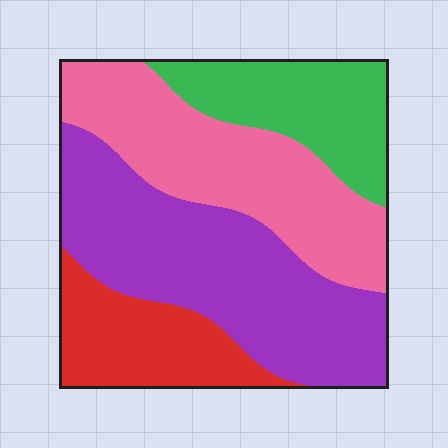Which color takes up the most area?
Purple, at roughly 35%.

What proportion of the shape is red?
Red takes up about one sixth (1/6) of the shape.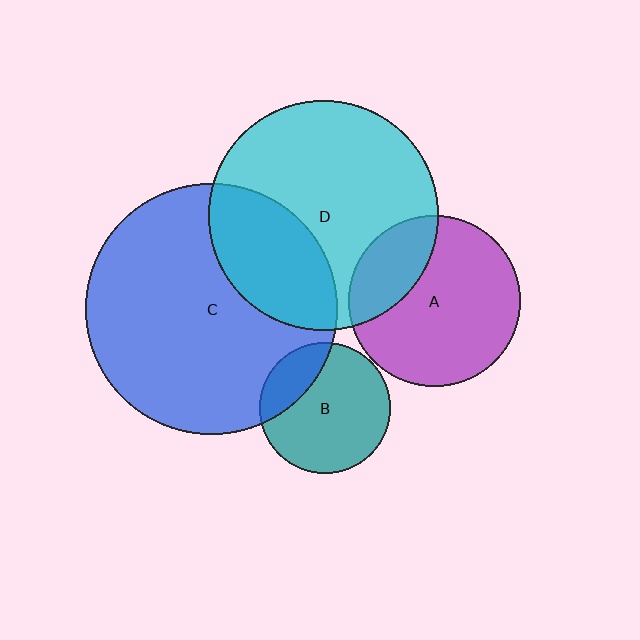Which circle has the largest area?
Circle C (blue).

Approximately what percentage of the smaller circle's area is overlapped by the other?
Approximately 25%.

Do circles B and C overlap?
Yes.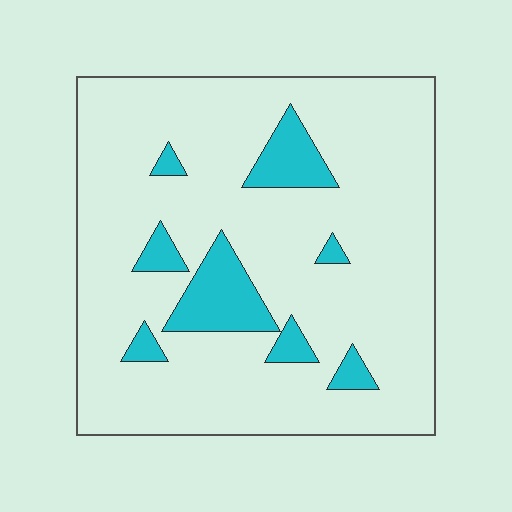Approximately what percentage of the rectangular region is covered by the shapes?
Approximately 15%.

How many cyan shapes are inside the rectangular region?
8.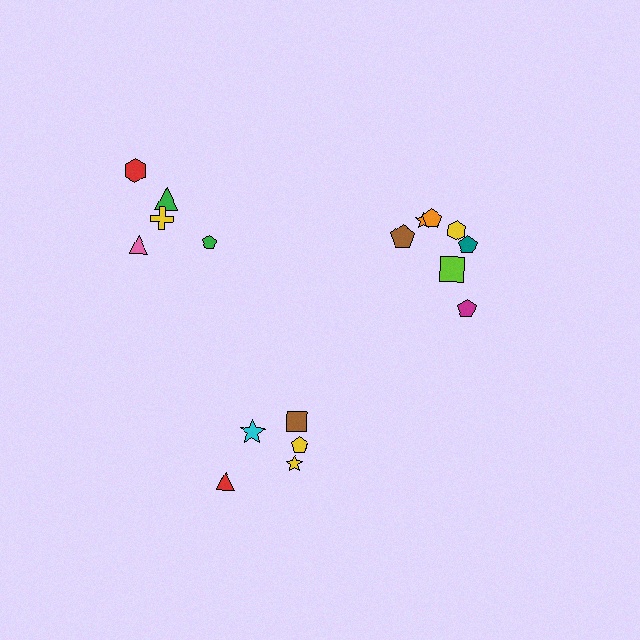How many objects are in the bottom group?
There are 5 objects.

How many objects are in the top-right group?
There are 7 objects.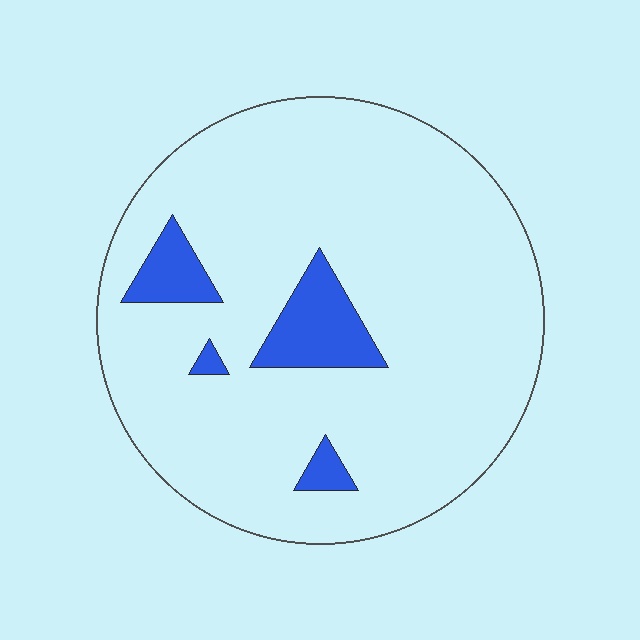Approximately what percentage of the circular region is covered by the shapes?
Approximately 10%.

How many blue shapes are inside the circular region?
4.